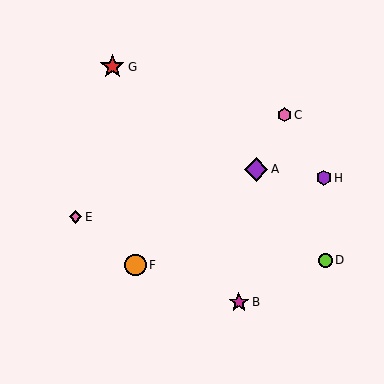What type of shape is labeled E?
Shape E is a pink diamond.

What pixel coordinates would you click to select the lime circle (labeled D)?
Click at (325, 260) to select the lime circle D.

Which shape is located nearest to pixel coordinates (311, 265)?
The lime circle (labeled D) at (325, 260) is nearest to that location.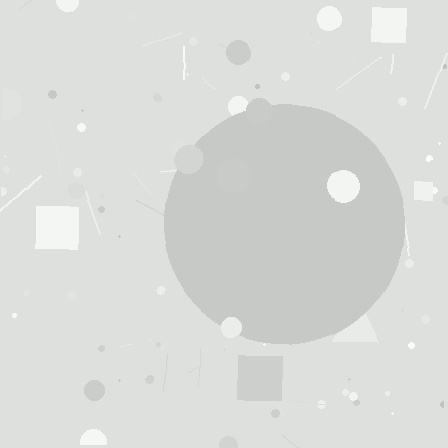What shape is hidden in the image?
A circle is hidden in the image.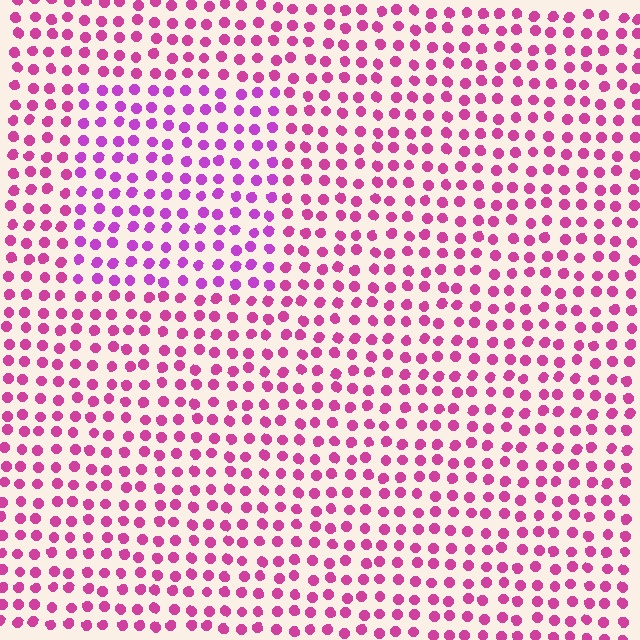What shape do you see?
I see a rectangle.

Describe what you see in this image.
The image is filled with small magenta elements in a uniform arrangement. A rectangle-shaped region is visible where the elements are tinted to a slightly different hue, forming a subtle color boundary.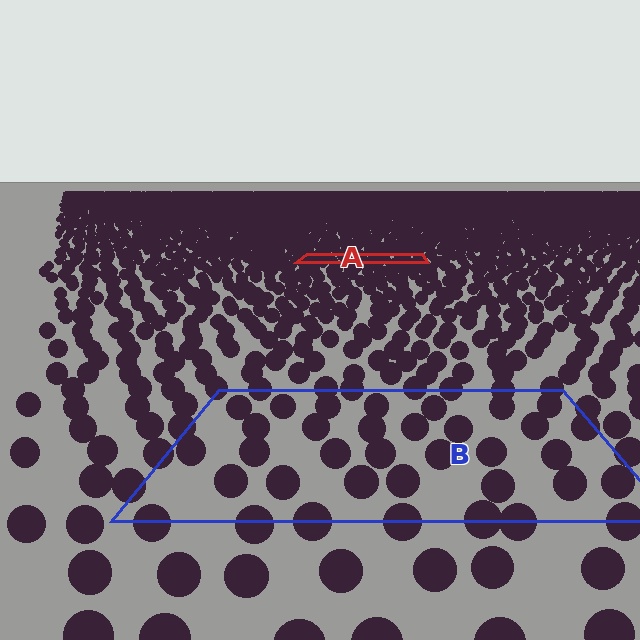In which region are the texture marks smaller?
The texture marks are smaller in region A, because it is farther away.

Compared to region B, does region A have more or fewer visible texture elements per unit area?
Region A has more texture elements per unit area — they are packed more densely because it is farther away.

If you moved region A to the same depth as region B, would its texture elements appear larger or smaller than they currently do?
They would appear larger. At a closer depth, the same texture elements are projected at a bigger on-screen size.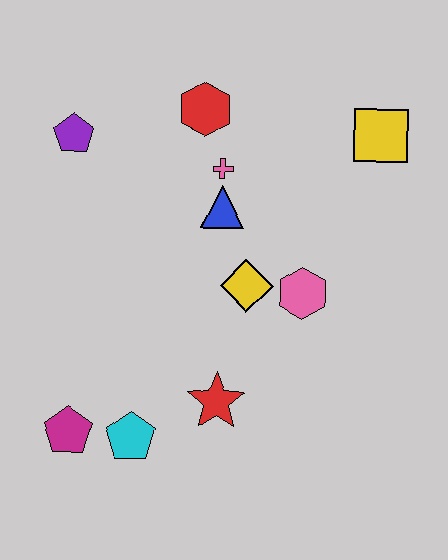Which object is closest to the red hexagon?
The pink cross is closest to the red hexagon.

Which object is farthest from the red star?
The yellow square is farthest from the red star.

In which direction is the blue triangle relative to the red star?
The blue triangle is above the red star.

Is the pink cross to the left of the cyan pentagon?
No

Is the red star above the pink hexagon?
No